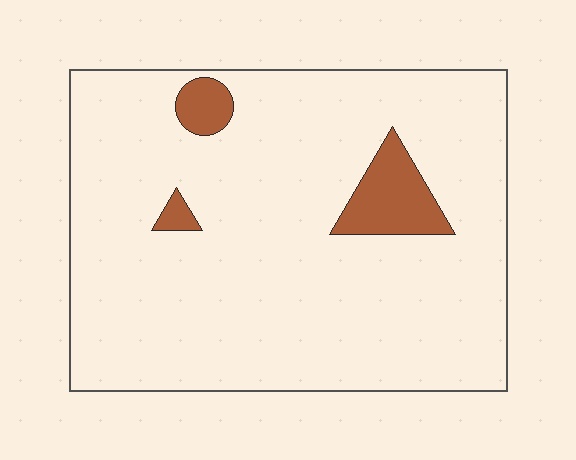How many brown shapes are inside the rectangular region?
3.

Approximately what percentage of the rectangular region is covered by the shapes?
Approximately 10%.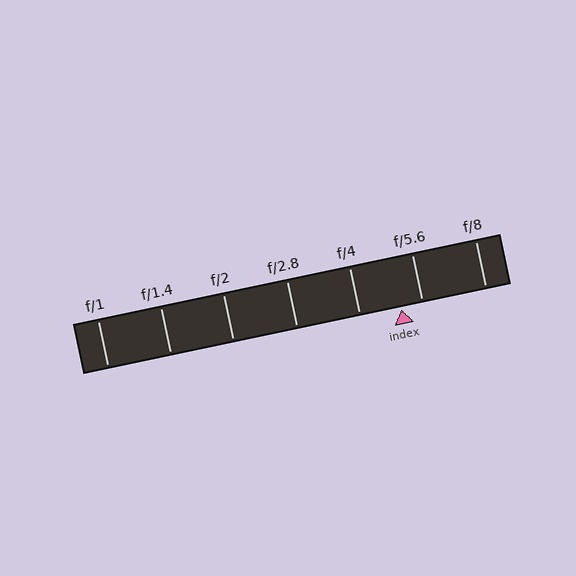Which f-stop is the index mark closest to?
The index mark is closest to f/5.6.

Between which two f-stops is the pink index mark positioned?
The index mark is between f/4 and f/5.6.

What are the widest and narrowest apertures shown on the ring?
The widest aperture shown is f/1 and the narrowest is f/8.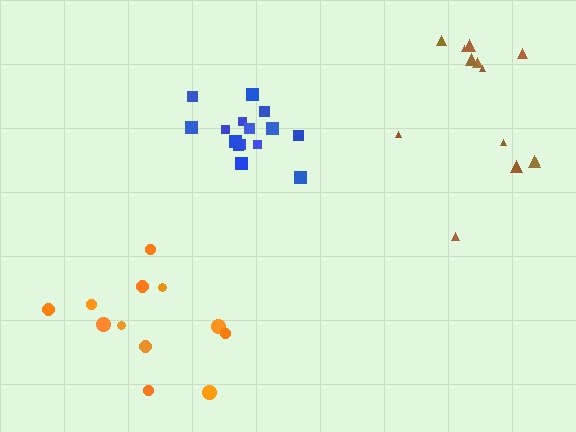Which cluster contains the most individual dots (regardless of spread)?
Blue (15).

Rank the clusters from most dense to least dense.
blue, orange, brown.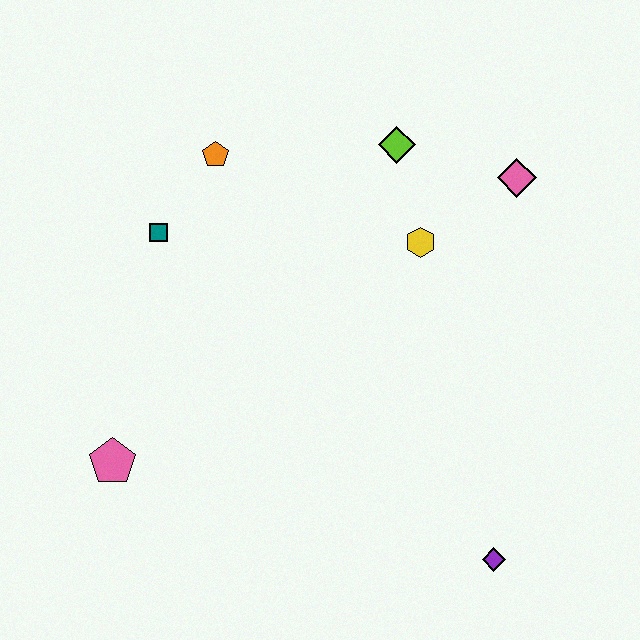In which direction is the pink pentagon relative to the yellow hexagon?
The pink pentagon is to the left of the yellow hexagon.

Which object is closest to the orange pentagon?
The teal square is closest to the orange pentagon.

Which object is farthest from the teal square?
The purple diamond is farthest from the teal square.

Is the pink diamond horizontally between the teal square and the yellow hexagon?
No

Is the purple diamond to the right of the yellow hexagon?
Yes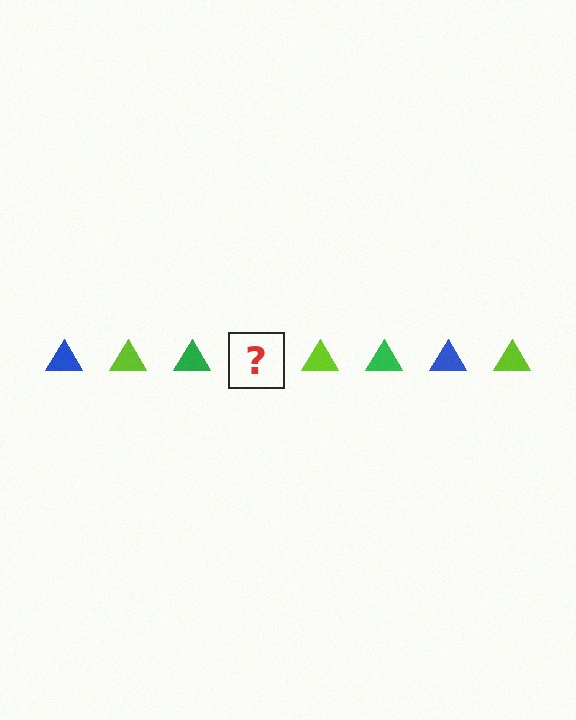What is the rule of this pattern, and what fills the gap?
The rule is that the pattern cycles through blue, lime, green triangles. The gap should be filled with a blue triangle.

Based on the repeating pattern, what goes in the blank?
The blank should be a blue triangle.